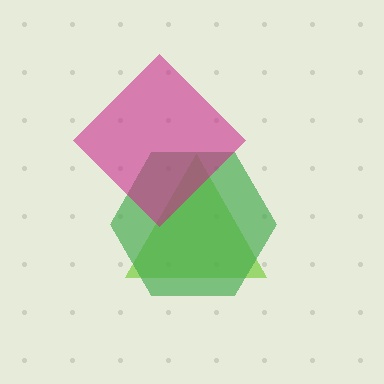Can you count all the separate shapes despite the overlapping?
Yes, there are 3 separate shapes.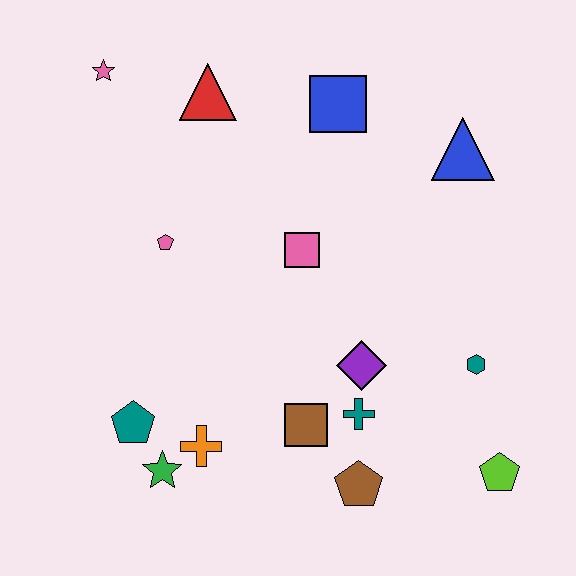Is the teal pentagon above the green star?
Yes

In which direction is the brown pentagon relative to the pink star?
The brown pentagon is below the pink star.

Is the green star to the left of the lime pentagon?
Yes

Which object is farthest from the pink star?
The lime pentagon is farthest from the pink star.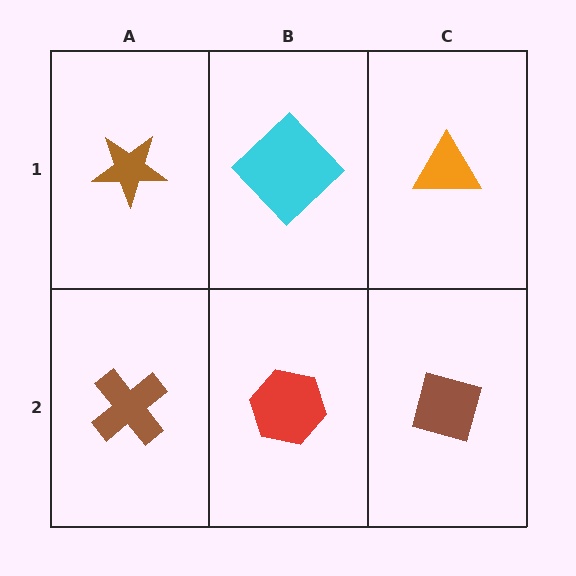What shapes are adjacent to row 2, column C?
An orange triangle (row 1, column C), a red hexagon (row 2, column B).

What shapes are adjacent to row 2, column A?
A brown star (row 1, column A), a red hexagon (row 2, column B).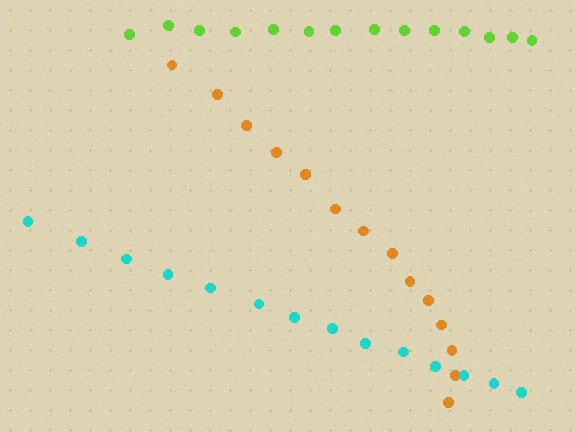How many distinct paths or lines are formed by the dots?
There are 3 distinct paths.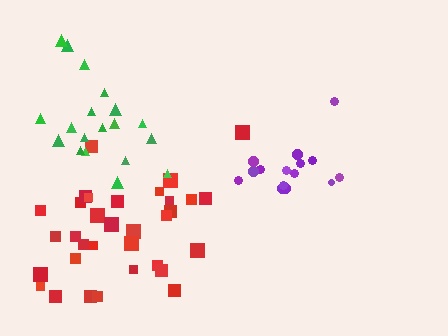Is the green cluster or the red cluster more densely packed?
Red.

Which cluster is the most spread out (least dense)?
Green.